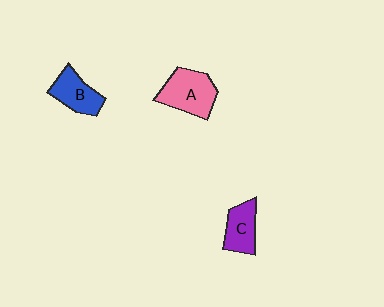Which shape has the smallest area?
Shape C (purple).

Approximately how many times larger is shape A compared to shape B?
Approximately 1.3 times.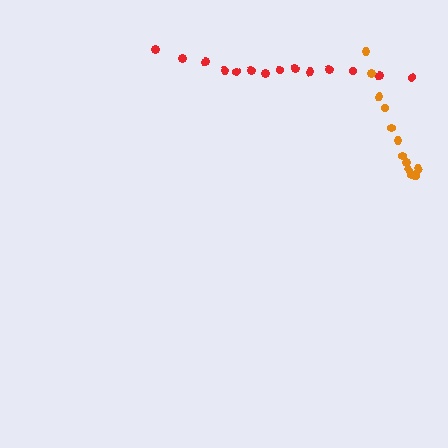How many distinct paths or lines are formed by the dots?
There are 2 distinct paths.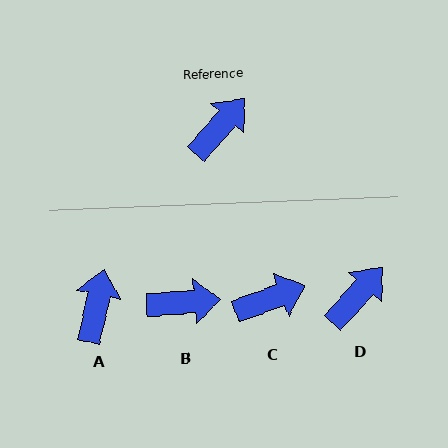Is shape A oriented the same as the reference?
No, it is off by about 29 degrees.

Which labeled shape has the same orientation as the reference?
D.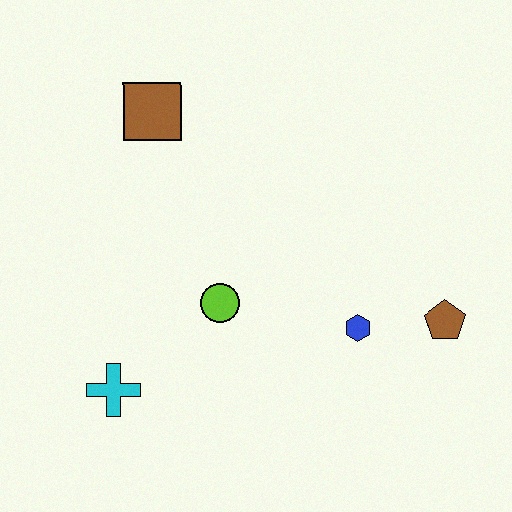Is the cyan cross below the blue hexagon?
Yes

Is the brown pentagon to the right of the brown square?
Yes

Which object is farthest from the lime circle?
The brown pentagon is farthest from the lime circle.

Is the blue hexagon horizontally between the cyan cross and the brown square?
No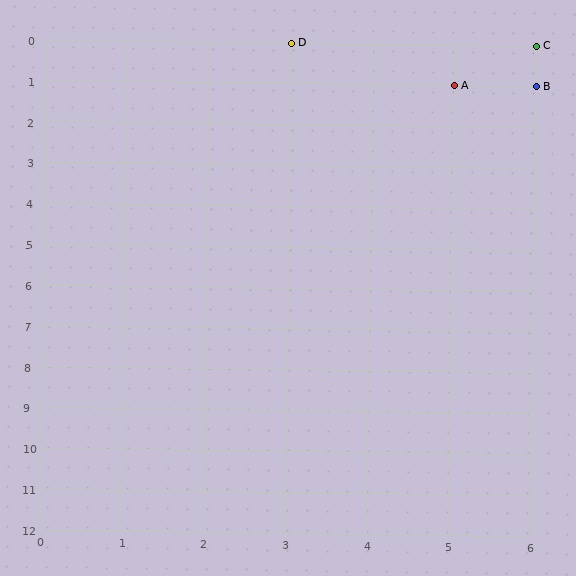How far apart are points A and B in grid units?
Points A and B are 1 column apart.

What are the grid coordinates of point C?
Point C is at grid coordinates (6, 0).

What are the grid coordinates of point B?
Point B is at grid coordinates (6, 1).